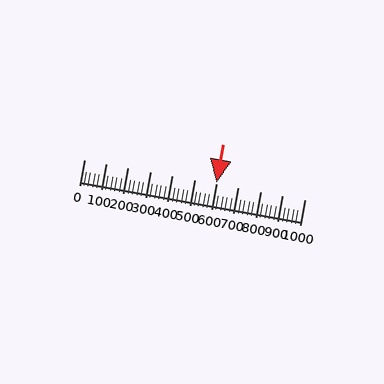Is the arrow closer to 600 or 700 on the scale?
The arrow is closer to 600.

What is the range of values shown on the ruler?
The ruler shows values from 0 to 1000.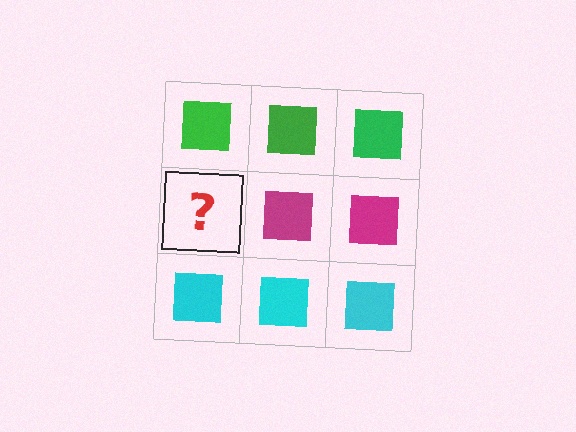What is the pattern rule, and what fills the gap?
The rule is that each row has a consistent color. The gap should be filled with a magenta square.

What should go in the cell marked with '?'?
The missing cell should contain a magenta square.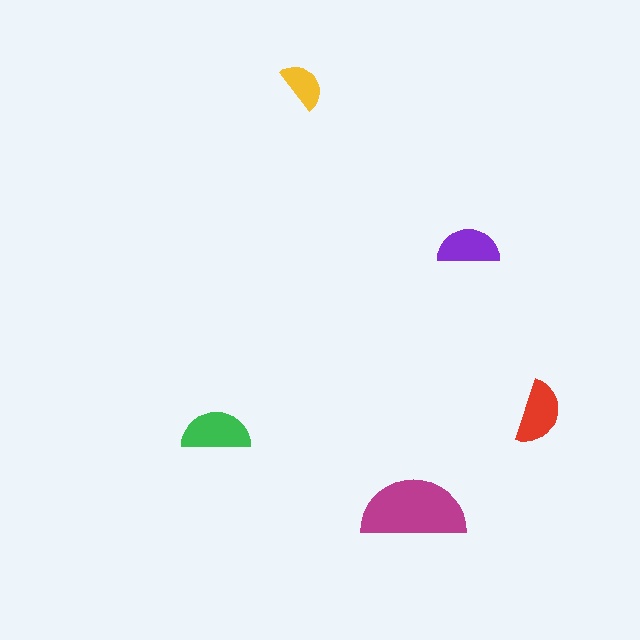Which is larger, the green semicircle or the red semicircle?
The green one.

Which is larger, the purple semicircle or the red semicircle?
The red one.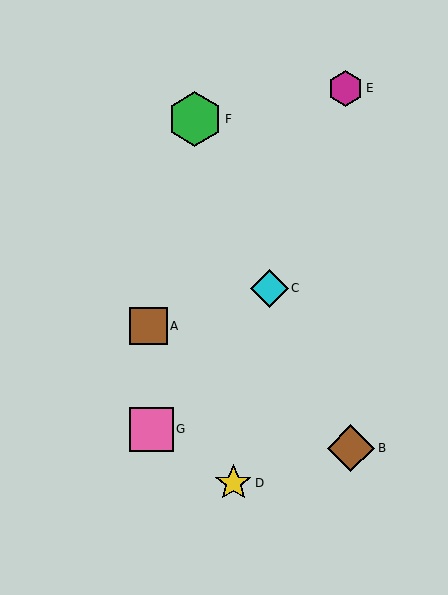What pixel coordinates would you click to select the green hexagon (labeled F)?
Click at (195, 119) to select the green hexagon F.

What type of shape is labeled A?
Shape A is a brown square.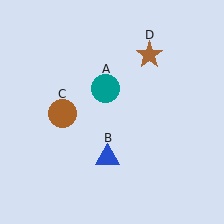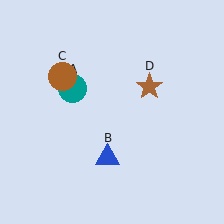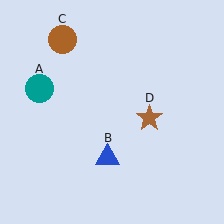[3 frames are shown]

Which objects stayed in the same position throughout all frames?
Blue triangle (object B) remained stationary.